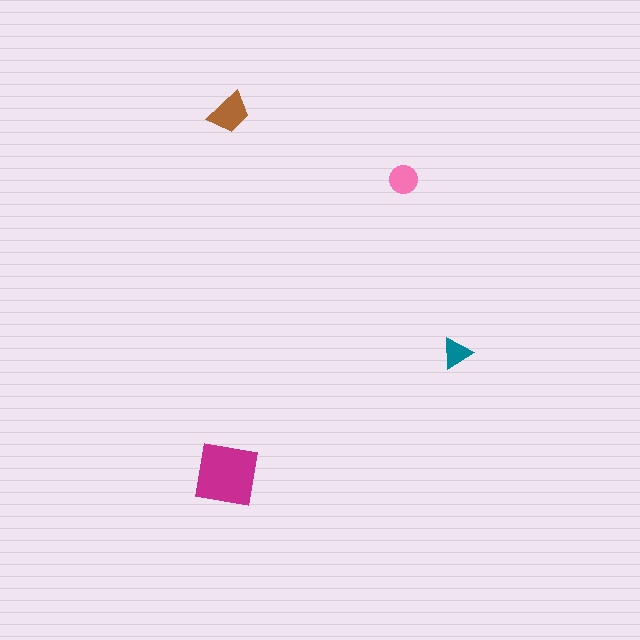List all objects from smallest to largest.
The teal triangle, the pink circle, the brown trapezoid, the magenta square.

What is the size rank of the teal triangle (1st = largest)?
4th.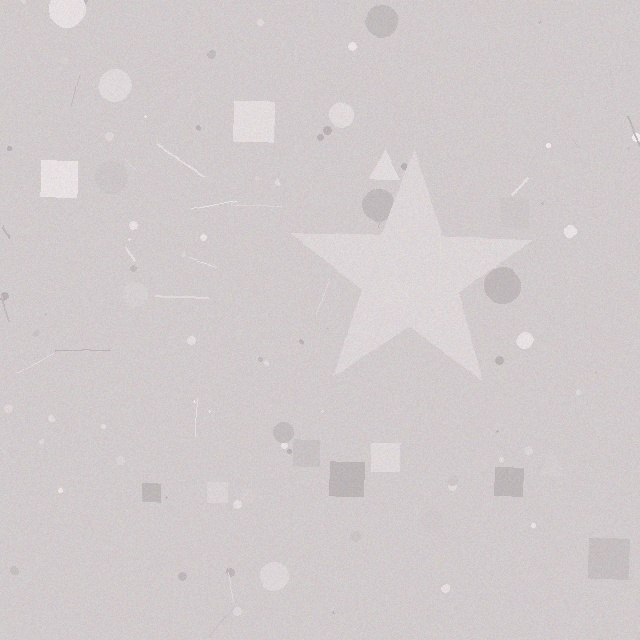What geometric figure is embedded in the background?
A star is embedded in the background.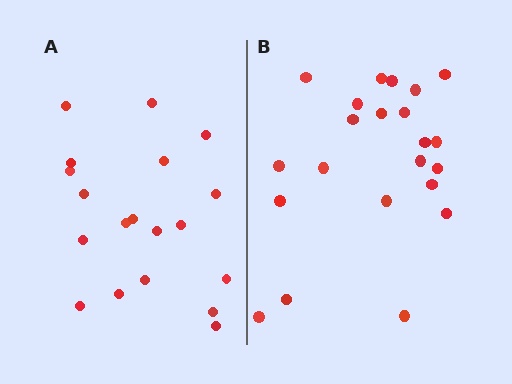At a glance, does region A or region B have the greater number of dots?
Region B (the right region) has more dots.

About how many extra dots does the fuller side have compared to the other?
Region B has just a few more — roughly 2 or 3 more dots than region A.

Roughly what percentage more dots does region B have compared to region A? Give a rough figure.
About 15% more.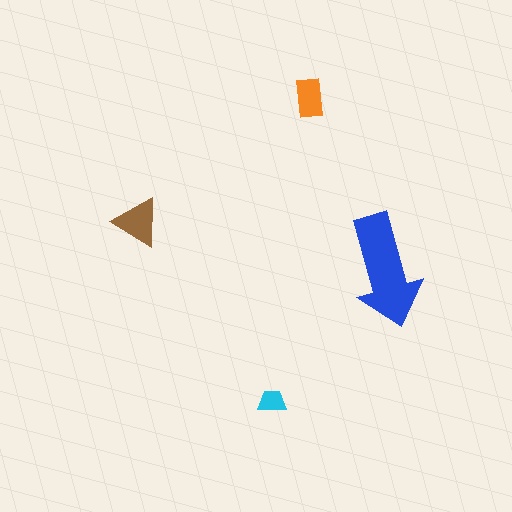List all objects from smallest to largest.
The cyan trapezoid, the orange rectangle, the brown triangle, the blue arrow.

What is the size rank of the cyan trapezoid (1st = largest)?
4th.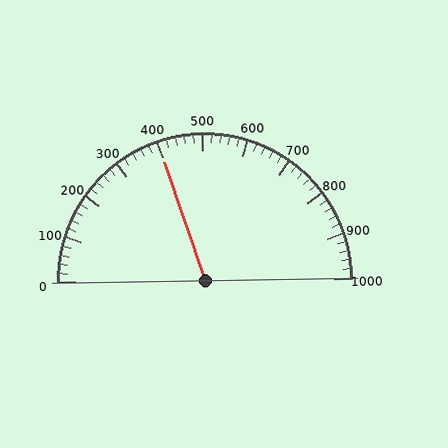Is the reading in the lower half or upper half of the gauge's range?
The reading is in the lower half of the range (0 to 1000).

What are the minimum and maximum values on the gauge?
The gauge ranges from 0 to 1000.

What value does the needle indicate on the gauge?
The needle indicates approximately 400.